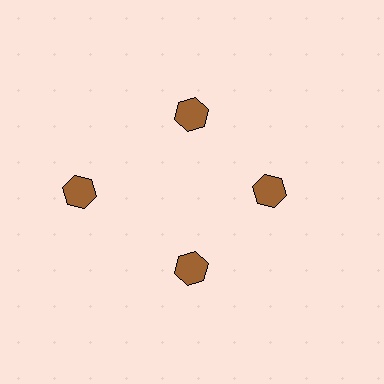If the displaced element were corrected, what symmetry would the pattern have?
It would have 4-fold rotational symmetry — the pattern would map onto itself every 90 degrees.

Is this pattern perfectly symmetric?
No. The 4 brown hexagons are arranged in a ring, but one element near the 9 o'clock position is pushed outward from the center, breaking the 4-fold rotational symmetry.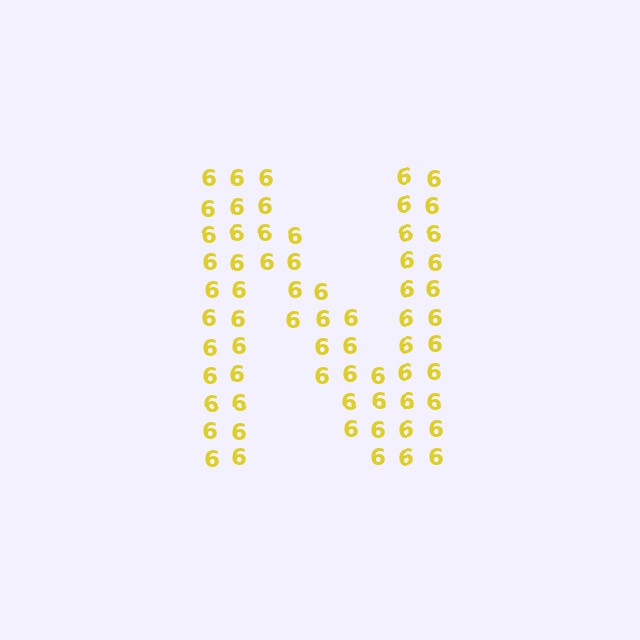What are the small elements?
The small elements are digit 6's.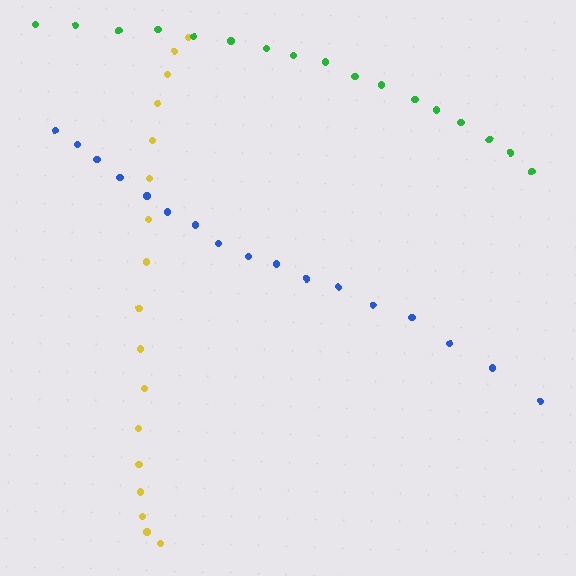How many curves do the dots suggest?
There are 3 distinct paths.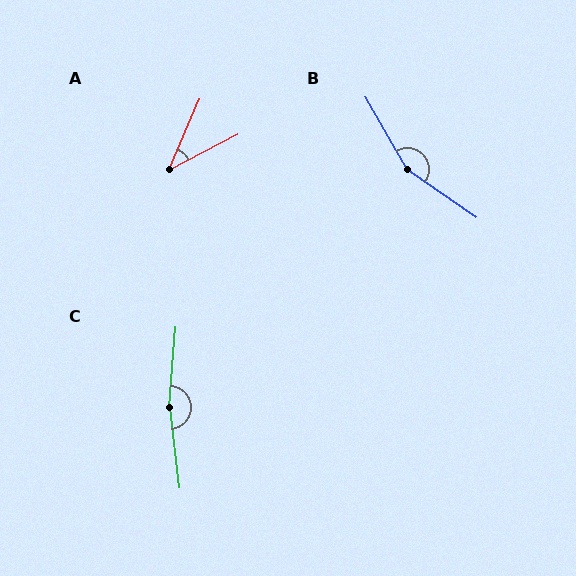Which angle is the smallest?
A, at approximately 39 degrees.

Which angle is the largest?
C, at approximately 169 degrees.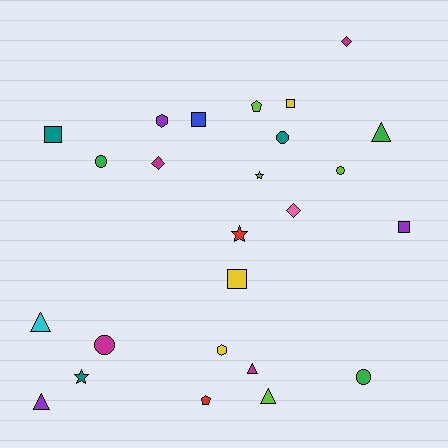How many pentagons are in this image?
There are 2 pentagons.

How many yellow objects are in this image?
There are 3 yellow objects.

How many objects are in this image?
There are 25 objects.